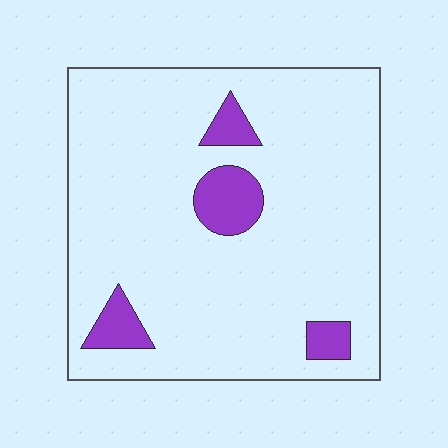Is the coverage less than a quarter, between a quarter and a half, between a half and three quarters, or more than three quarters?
Less than a quarter.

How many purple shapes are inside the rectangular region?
4.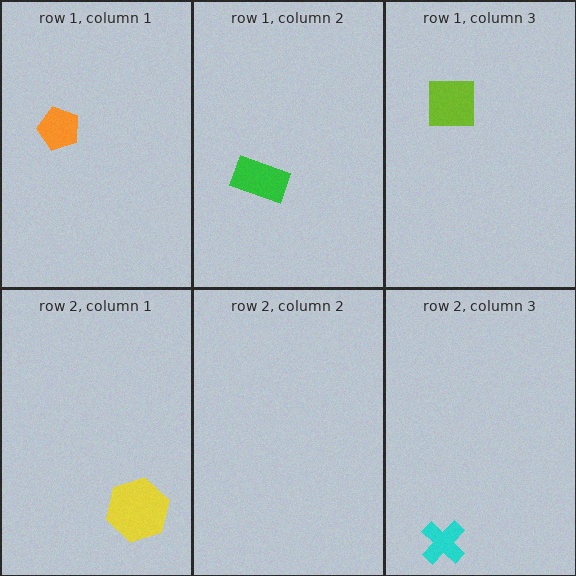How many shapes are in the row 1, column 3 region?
1.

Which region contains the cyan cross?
The row 2, column 3 region.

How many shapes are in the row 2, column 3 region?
1.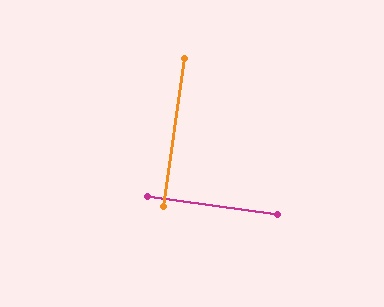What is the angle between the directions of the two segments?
Approximately 89 degrees.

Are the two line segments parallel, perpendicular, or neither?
Perpendicular — they meet at approximately 89°.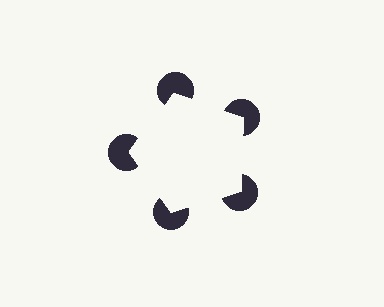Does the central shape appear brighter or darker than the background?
It typically appears slightly brighter than the background, even though no actual brightness change is drawn.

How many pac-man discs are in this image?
There are 5 — one at each vertex of the illusory pentagon.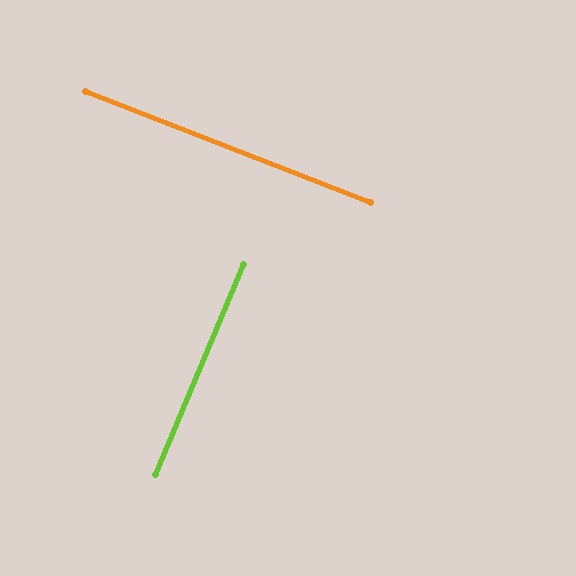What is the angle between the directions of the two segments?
Approximately 88 degrees.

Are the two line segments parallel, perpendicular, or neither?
Perpendicular — they meet at approximately 88°.